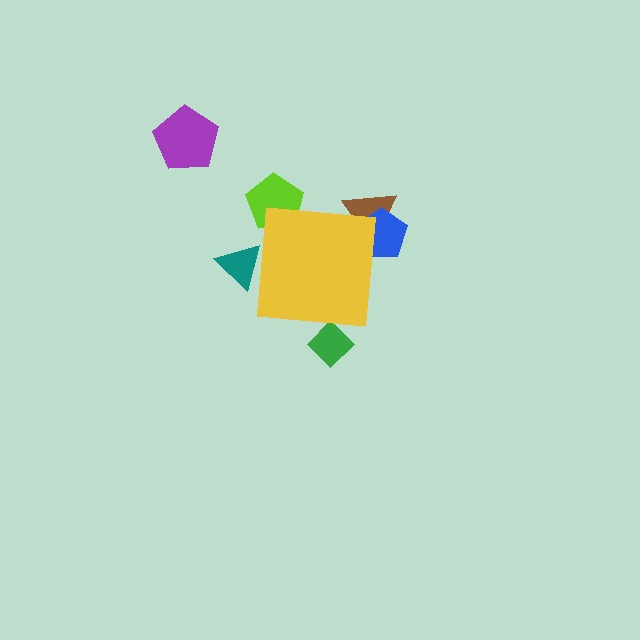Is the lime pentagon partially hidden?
Yes, the lime pentagon is partially hidden behind the yellow square.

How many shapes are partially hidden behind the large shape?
5 shapes are partially hidden.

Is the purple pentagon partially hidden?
No, the purple pentagon is fully visible.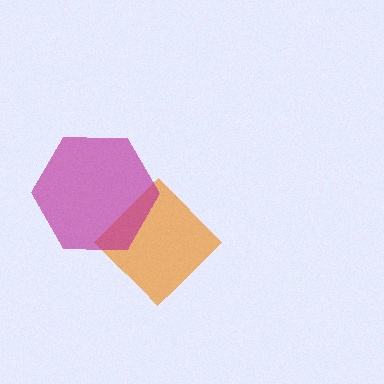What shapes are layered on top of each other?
The layered shapes are: an orange diamond, a magenta hexagon.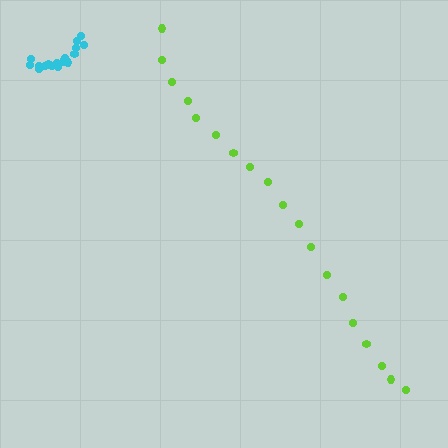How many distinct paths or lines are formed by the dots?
There are 2 distinct paths.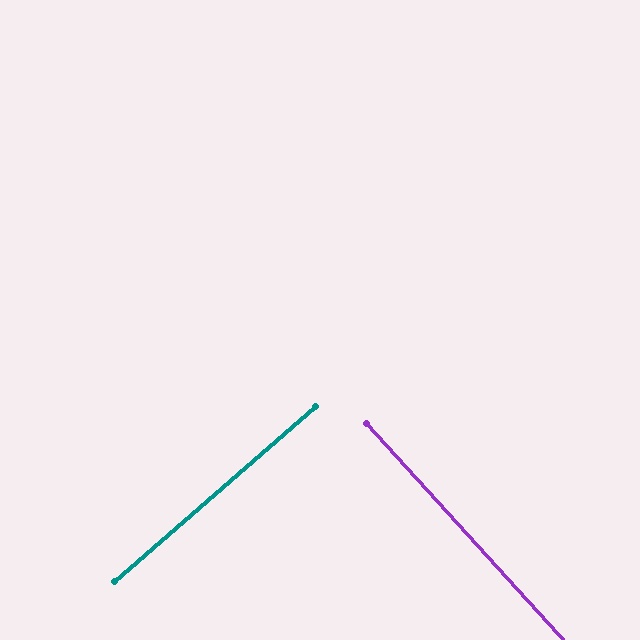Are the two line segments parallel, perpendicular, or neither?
Perpendicular — they meet at approximately 89°.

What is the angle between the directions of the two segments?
Approximately 89 degrees.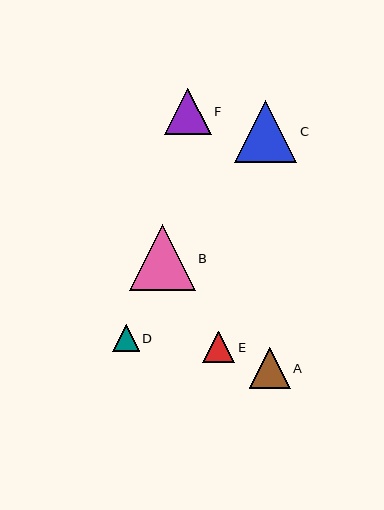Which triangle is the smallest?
Triangle D is the smallest with a size of approximately 27 pixels.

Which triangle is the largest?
Triangle B is the largest with a size of approximately 65 pixels.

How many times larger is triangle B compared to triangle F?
Triangle B is approximately 1.4 times the size of triangle F.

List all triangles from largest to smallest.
From largest to smallest: B, C, F, A, E, D.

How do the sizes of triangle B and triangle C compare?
Triangle B and triangle C are approximately the same size.